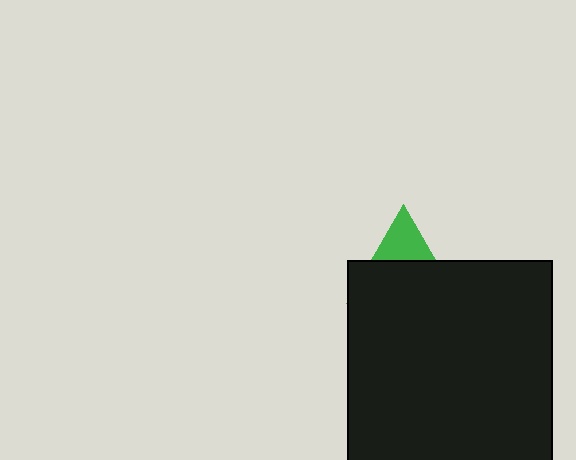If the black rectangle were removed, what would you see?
You would see the complete green triangle.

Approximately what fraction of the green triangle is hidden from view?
Roughly 69% of the green triangle is hidden behind the black rectangle.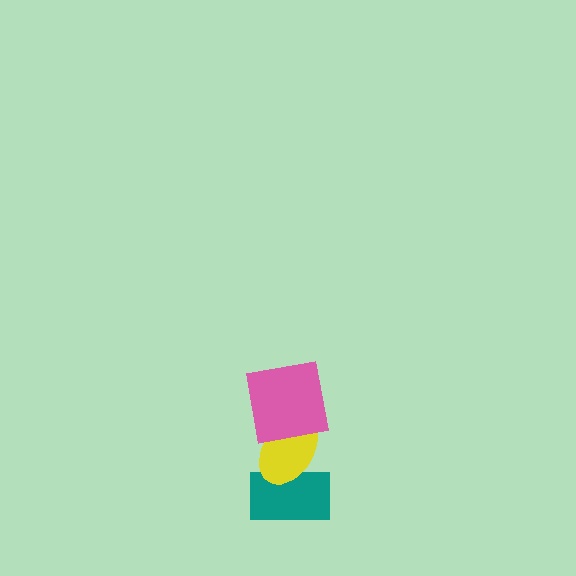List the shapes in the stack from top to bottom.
From top to bottom: the pink square, the yellow ellipse, the teal rectangle.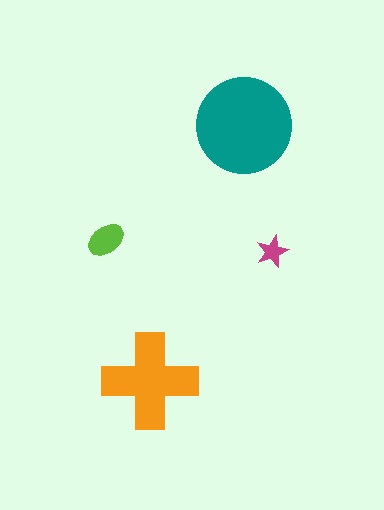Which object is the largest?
The teal circle.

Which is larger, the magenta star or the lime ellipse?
The lime ellipse.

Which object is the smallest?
The magenta star.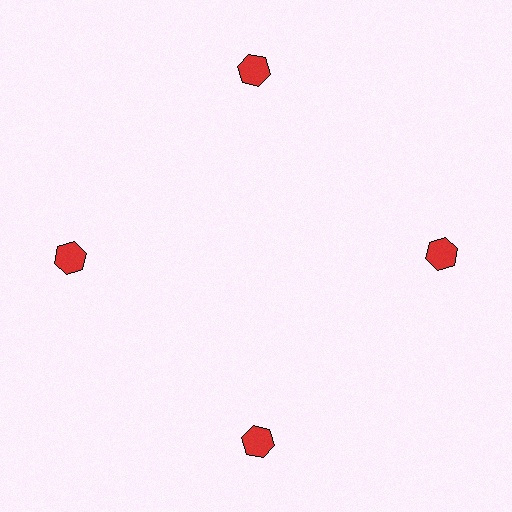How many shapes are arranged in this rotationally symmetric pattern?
There are 4 shapes, arranged in 4 groups of 1.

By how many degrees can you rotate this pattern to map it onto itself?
The pattern maps onto itself every 90 degrees of rotation.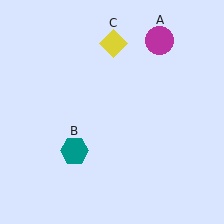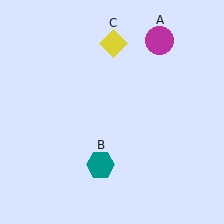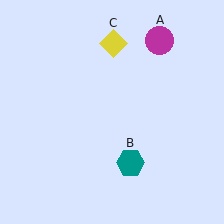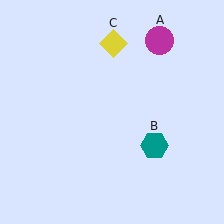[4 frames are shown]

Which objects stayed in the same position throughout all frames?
Magenta circle (object A) and yellow diamond (object C) remained stationary.